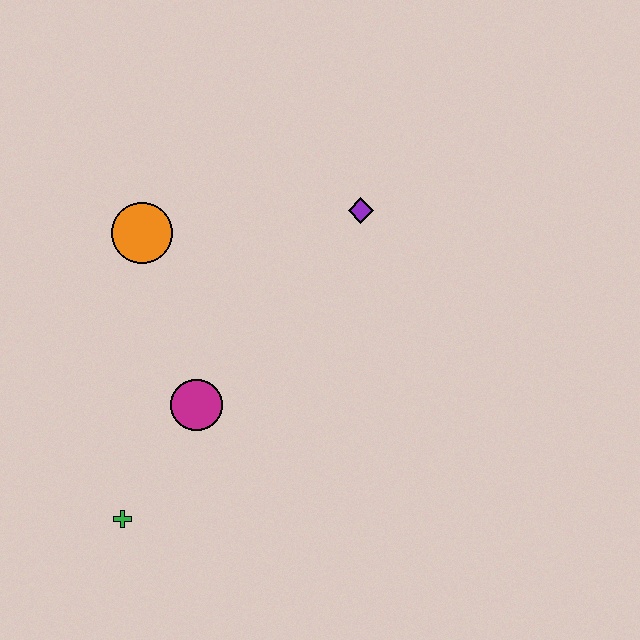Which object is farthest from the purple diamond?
The green cross is farthest from the purple diamond.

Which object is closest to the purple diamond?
The orange circle is closest to the purple diamond.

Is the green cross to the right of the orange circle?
No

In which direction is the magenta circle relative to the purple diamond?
The magenta circle is below the purple diamond.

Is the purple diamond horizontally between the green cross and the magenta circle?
No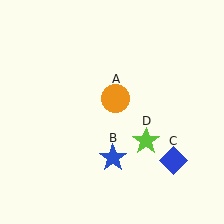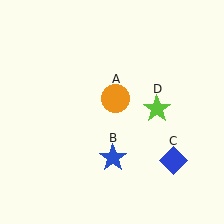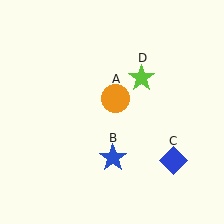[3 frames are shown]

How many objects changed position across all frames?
1 object changed position: lime star (object D).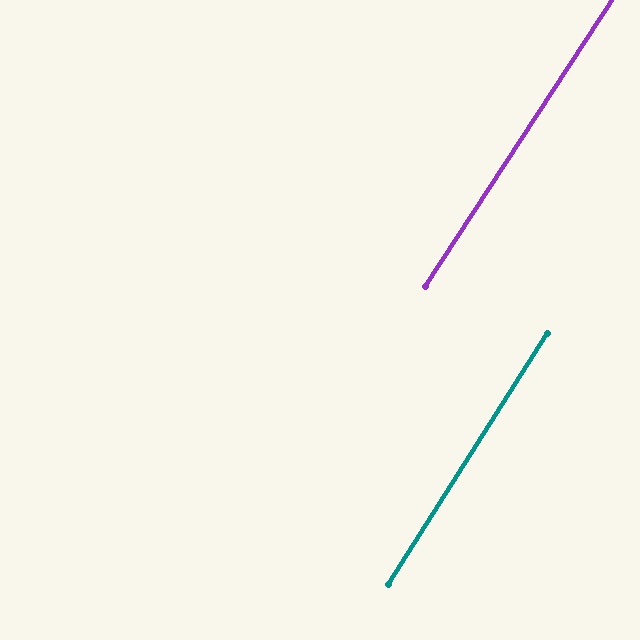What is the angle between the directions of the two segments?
Approximately 1 degree.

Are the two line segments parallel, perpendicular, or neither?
Parallel — their directions differ by only 0.9°.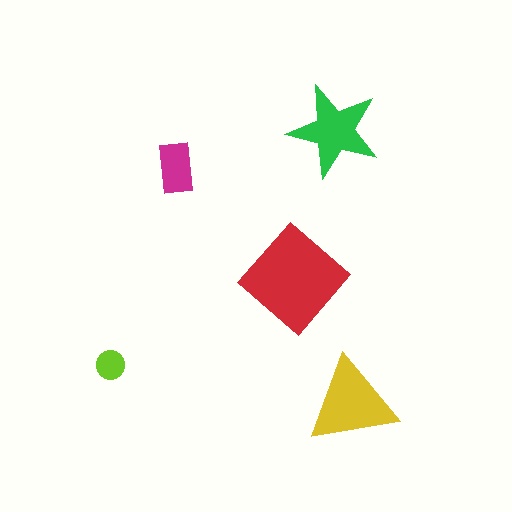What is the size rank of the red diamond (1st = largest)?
1st.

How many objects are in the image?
There are 5 objects in the image.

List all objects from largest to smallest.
The red diamond, the yellow triangle, the green star, the magenta rectangle, the lime circle.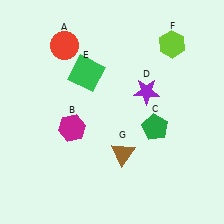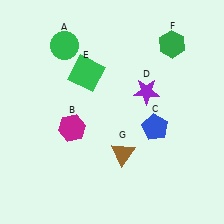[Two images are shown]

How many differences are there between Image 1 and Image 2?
There are 3 differences between the two images.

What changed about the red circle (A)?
In Image 1, A is red. In Image 2, it changed to green.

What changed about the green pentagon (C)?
In Image 1, C is green. In Image 2, it changed to blue.